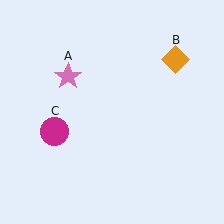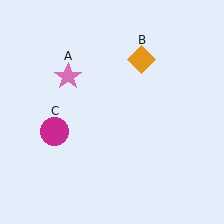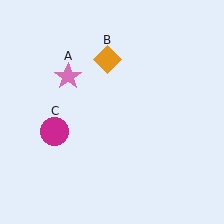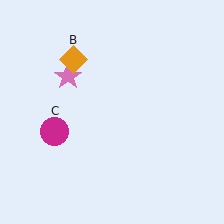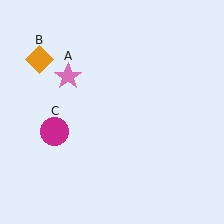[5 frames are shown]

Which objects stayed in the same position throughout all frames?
Pink star (object A) and magenta circle (object C) remained stationary.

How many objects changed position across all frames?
1 object changed position: orange diamond (object B).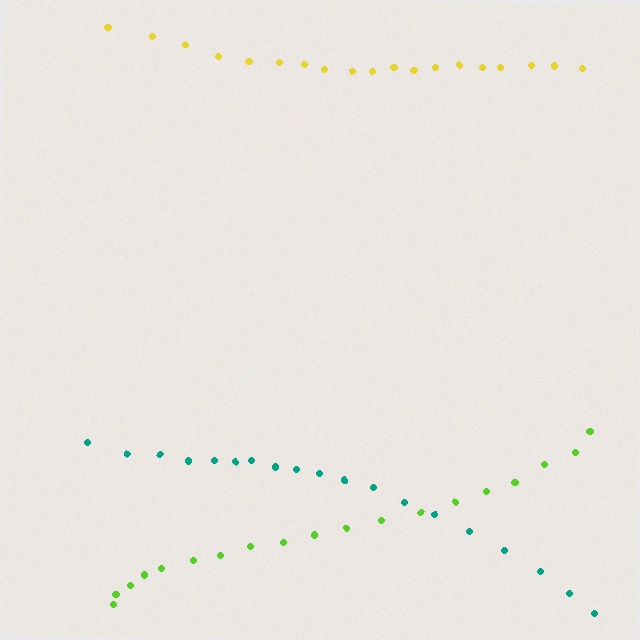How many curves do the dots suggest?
There are 3 distinct paths.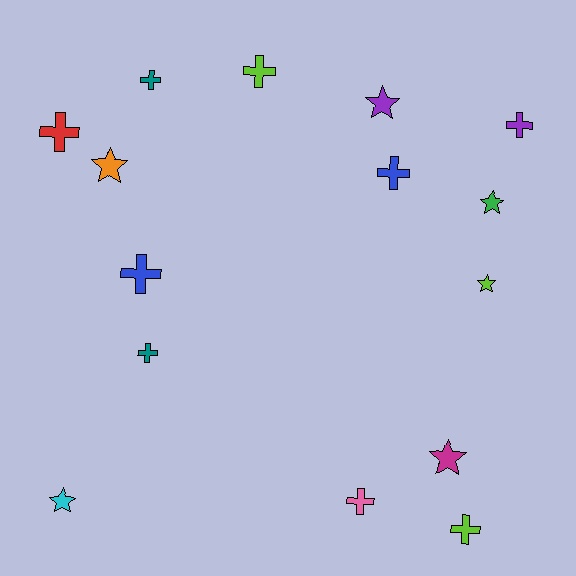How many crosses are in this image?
There are 9 crosses.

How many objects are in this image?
There are 15 objects.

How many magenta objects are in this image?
There is 1 magenta object.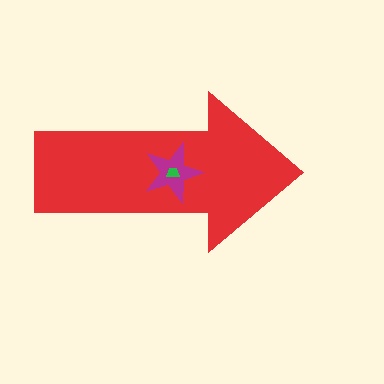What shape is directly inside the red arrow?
The magenta star.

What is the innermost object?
The green trapezoid.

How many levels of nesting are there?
3.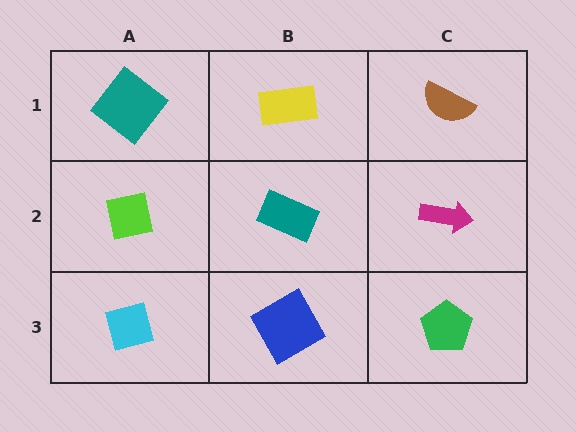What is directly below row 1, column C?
A magenta arrow.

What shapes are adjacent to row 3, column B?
A teal rectangle (row 2, column B), a cyan square (row 3, column A), a green pentagon (row 3, column C).